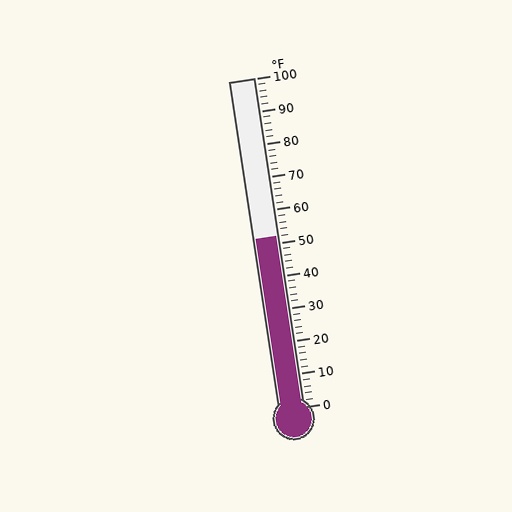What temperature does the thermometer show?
The thermometer shows approximately 52°F.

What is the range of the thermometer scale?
The thermometer scale ranges from 0°F to 100°F.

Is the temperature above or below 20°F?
The temperature is above 20°F.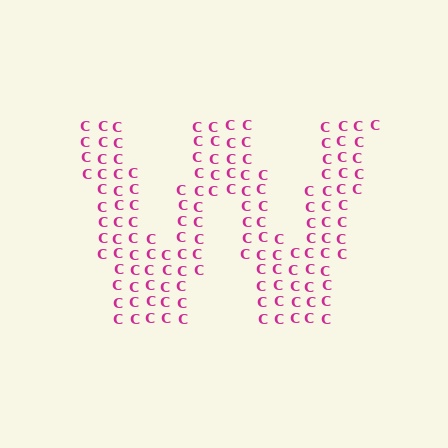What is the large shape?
The large shape is the letter W.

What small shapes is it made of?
It is made of small letter C's.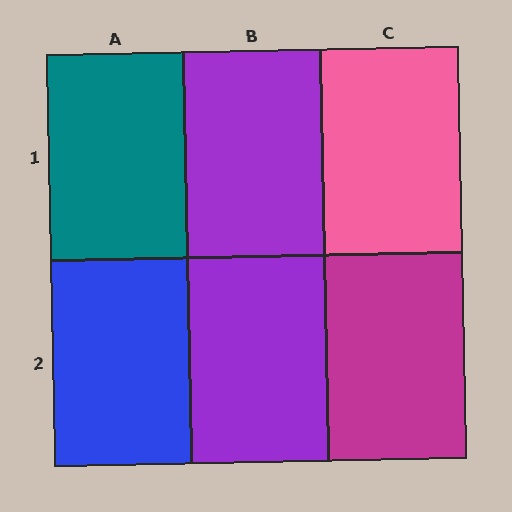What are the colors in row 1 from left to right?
Teal, purple, pink.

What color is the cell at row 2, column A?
Blue.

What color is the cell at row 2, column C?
Magenta.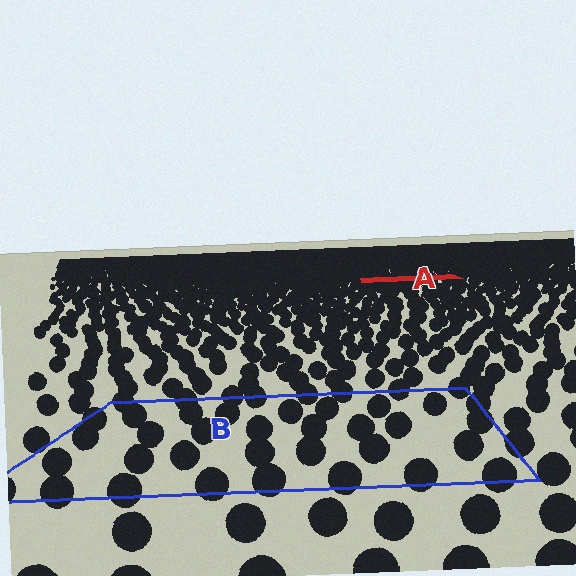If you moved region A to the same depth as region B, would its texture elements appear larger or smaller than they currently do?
They would appear larger. At a closer depth, the same texture elements are projected at a bigger on-screen size.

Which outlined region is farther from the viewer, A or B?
Region A is farther from the viewer — the texture elements inside it appear smaller and more densely packed.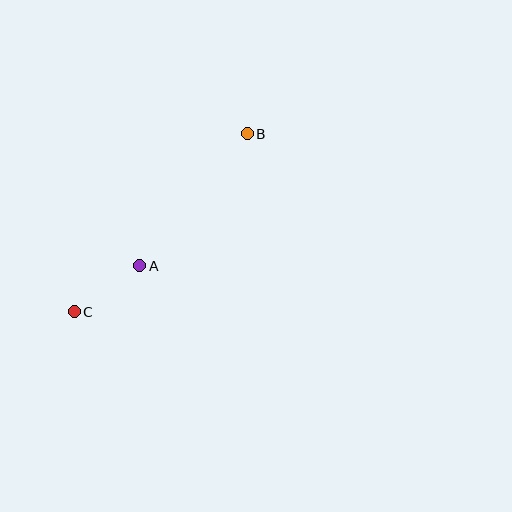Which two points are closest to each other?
Points A and C are closest to each other.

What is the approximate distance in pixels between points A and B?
The distance between A and B is approximately 170 pixels.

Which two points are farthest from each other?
Points B and C are farthest from each other.